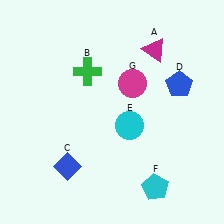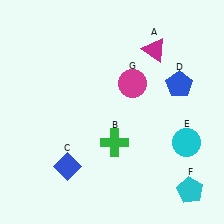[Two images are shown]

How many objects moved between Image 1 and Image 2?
3 objects moved between the two images.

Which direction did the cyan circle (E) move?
The cyan circle (E) moved right.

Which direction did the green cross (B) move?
The green cross (B) moved down.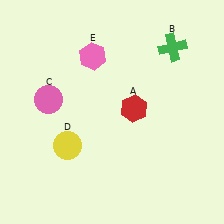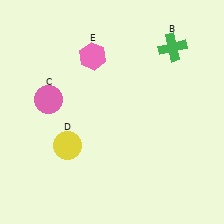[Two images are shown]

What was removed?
The red hexagon (A) was removed in Image 2.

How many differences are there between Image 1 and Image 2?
There is 1 difference between the two images.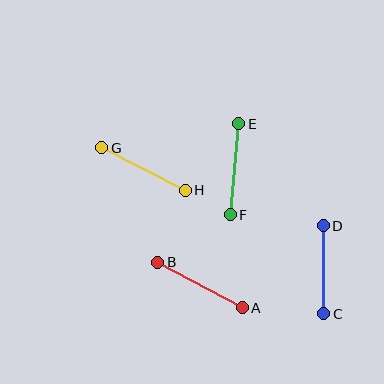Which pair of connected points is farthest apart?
Points A and B are farthest apart.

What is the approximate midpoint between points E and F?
The midpoint is at approximately (234, 169) pixels.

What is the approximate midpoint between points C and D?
The midpoint is at approximately (323, 270) pixels.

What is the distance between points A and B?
The distance is approximately 96 pixels.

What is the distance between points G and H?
The distance is approximately 93 pixels.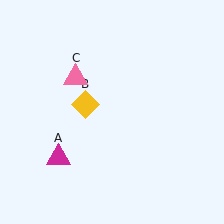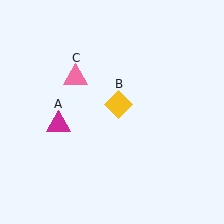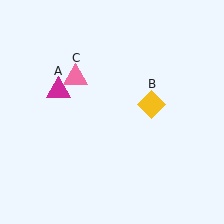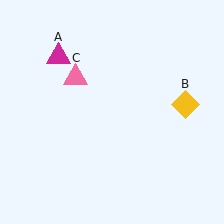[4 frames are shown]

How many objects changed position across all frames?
2 objects changed position: magenta triangle (object A), yellow diamond (object B).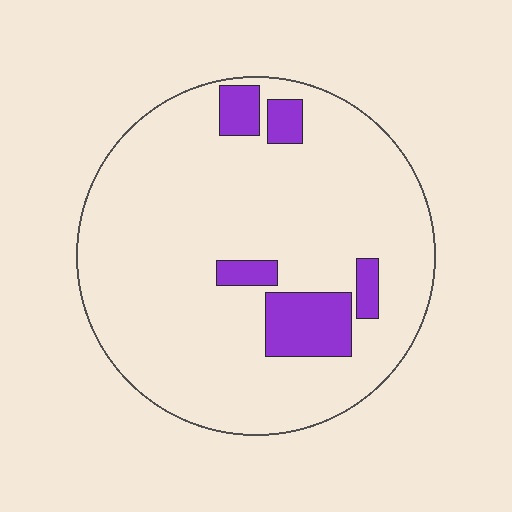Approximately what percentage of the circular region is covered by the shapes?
Approximately 10%.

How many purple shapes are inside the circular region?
5.